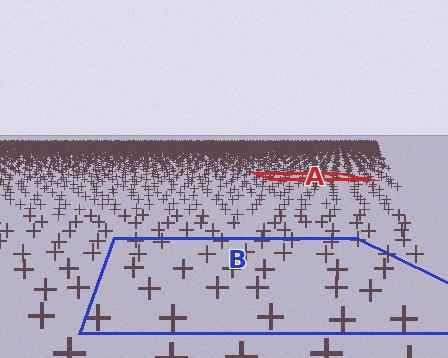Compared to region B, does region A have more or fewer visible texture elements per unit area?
Region A has more texture elements per unit area — they are packed more densely because it is farther away.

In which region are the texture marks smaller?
The texture marks are smaller in region A, because it is farther away.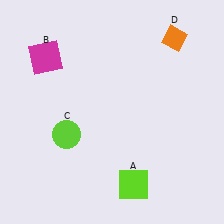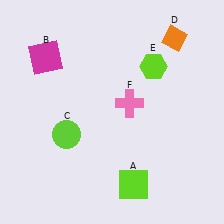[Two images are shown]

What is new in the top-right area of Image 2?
A lime hexagon (E) was added in the top-right area of Image 2.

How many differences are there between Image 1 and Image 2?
There are 2 differences between the two images.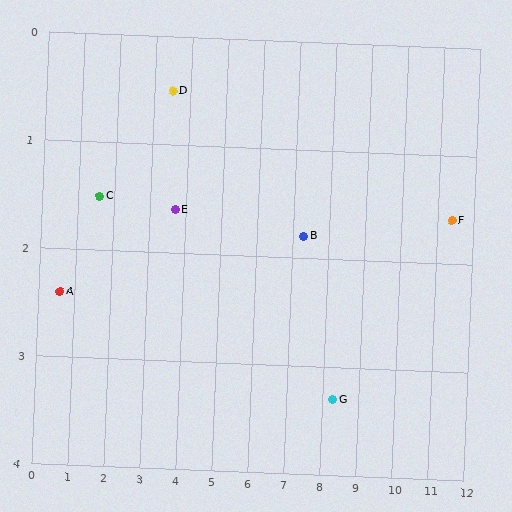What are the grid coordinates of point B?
Point B is at approximately (7.3, 1.8).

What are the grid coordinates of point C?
Point C is at approximately (1.6, 1.5).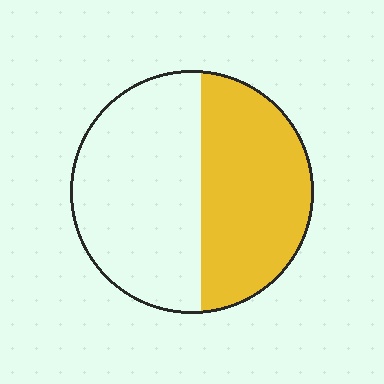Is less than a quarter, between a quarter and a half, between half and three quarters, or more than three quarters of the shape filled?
Between a quarter and a half.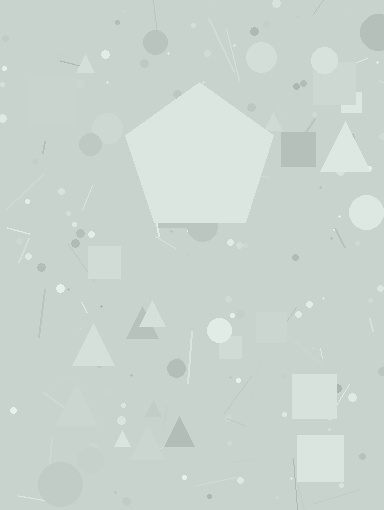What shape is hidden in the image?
A pentagon is hidden in the image.